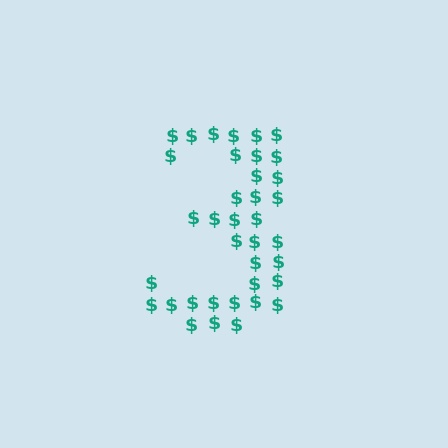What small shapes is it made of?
It is made of small dollar signs.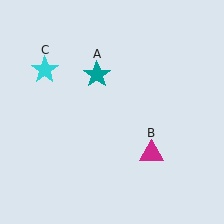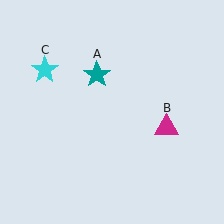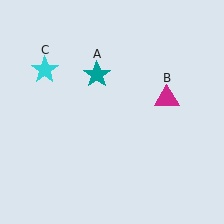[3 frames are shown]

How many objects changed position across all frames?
1 object changed position: magenta triangle (object B).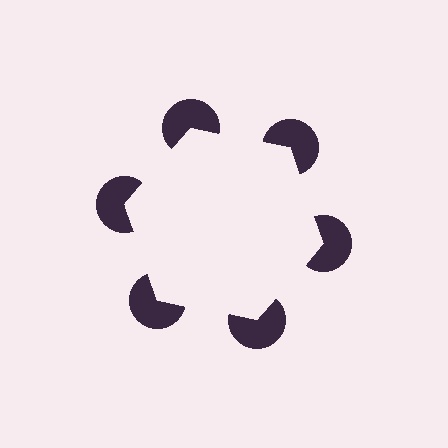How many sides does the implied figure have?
6 sides.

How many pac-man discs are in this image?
There are 6 — one at each vertex of the illusory hexagon.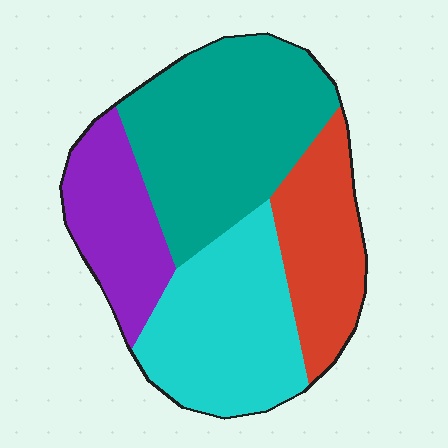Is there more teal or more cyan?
Teal.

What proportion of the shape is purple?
Purple takes up about one sixth (1/6) of the shape.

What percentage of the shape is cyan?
Cyan covers roughly 30% of the shape.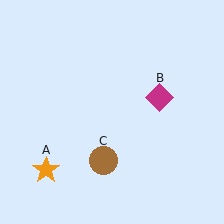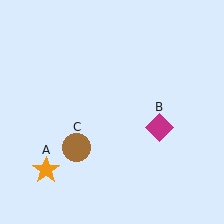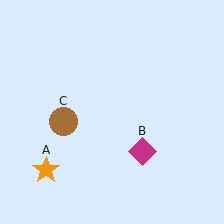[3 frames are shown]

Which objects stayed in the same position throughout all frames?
Orange star (object A) remained stationary.